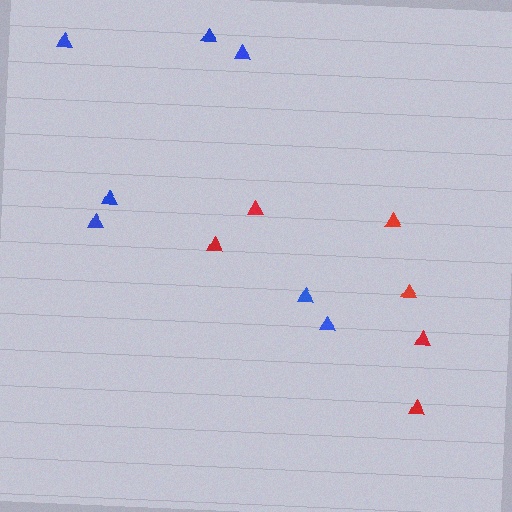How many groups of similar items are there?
There are 2 groups: one group of red triangles (6) and one group of blue triangles (7).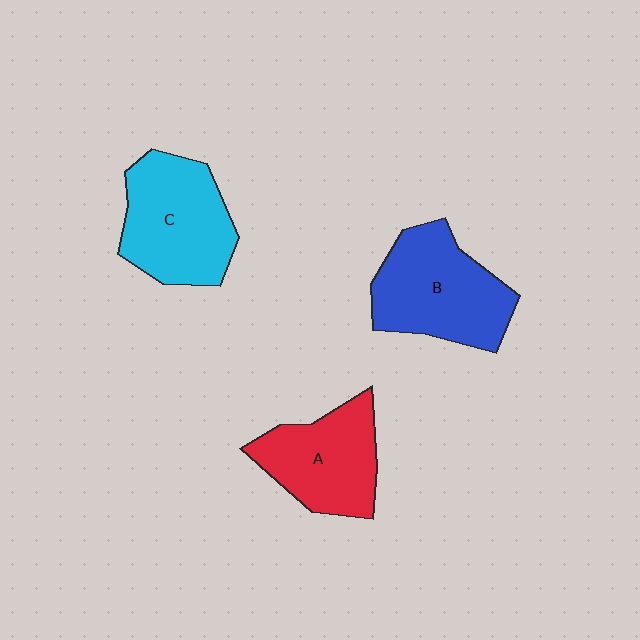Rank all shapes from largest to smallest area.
From largest to smallest: B (blue), C (cyan), A (red).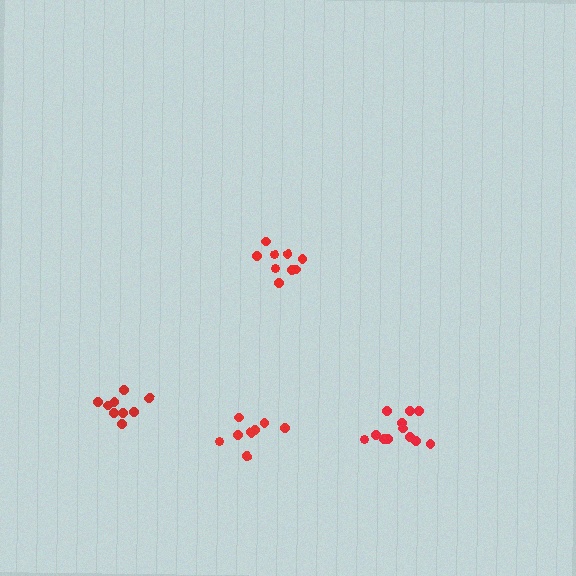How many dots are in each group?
Group 1: 12 dots, Group 2: 8 dots, Group 3: 9 dots, Group 4: 9 dots (38 total).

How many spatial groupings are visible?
There are 4 spatial groupings.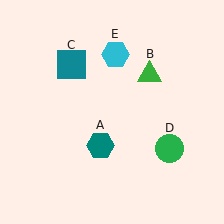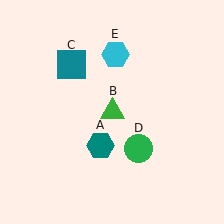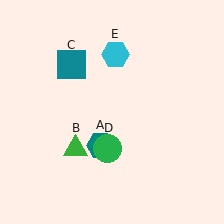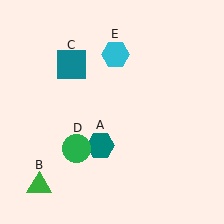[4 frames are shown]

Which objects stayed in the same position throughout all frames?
Teal hexagon (object A) and teal square (object C) and cyan hexagon (object E) remained stationary.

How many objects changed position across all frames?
2 objects changed position: green triangle (object B), green circle (object D).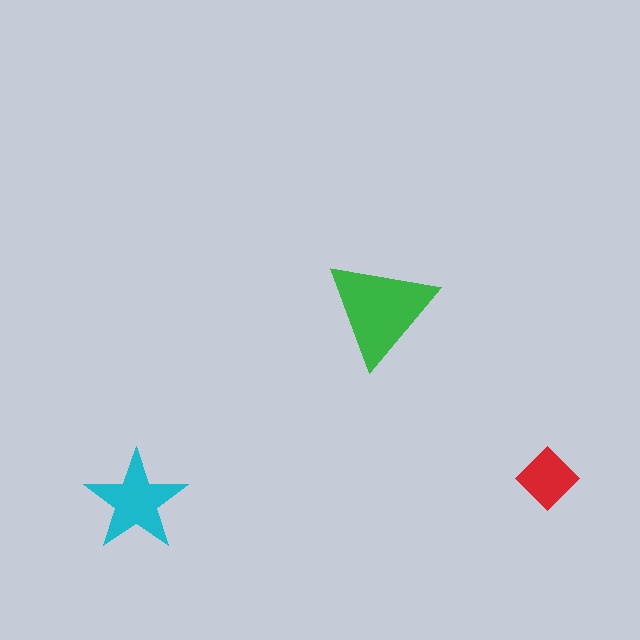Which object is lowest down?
The cyan star is bottommost.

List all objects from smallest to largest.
The red diamond, the cyan star, the green triangle.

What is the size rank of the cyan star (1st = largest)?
2nd.